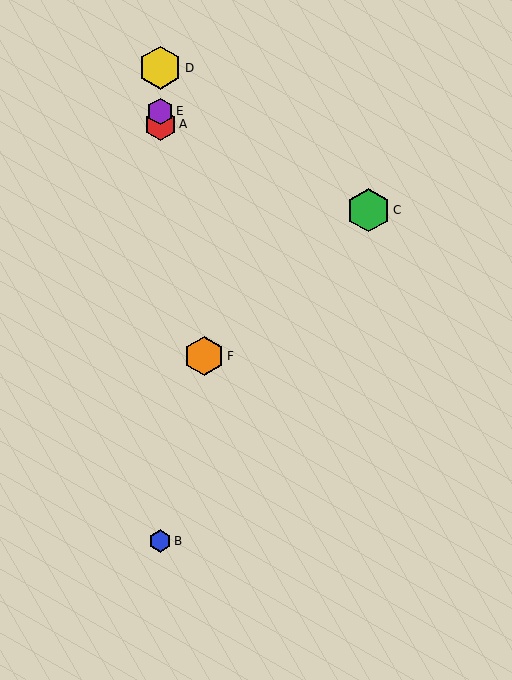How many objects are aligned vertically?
4 objects (A, B, D, E) are aligned vertically.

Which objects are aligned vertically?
Objects A, B, D, E are aligned vertically.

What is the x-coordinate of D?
Object D is at x≈160.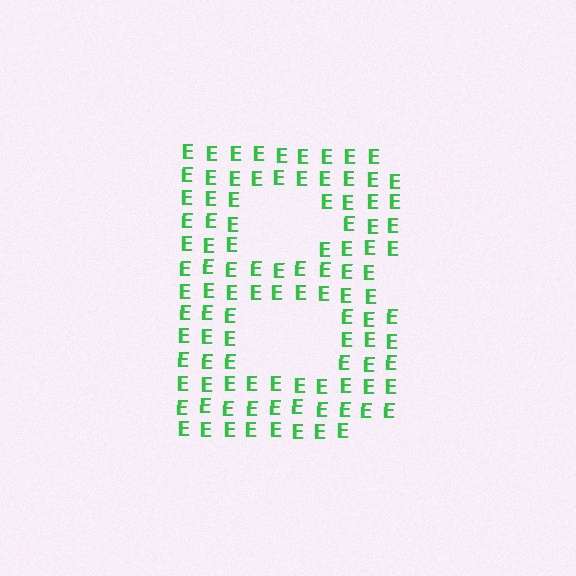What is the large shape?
The large shape is the letter B.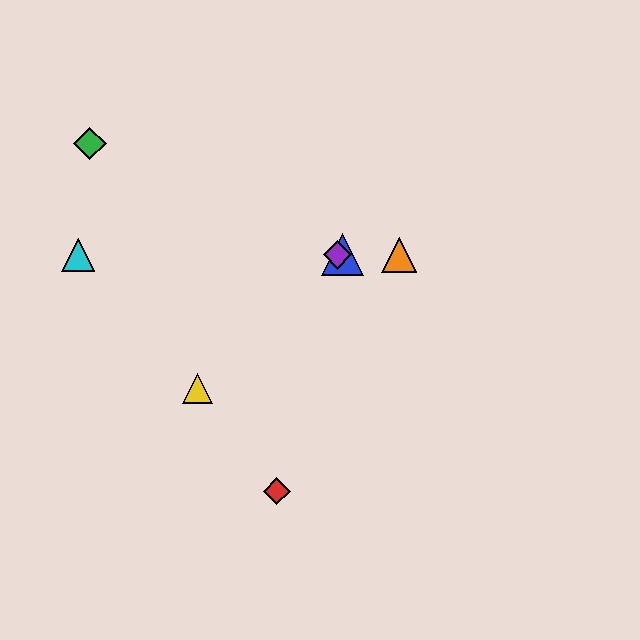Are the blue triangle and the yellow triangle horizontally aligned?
No, the blue triangle is at y≈255 and the yellow triangle is at y≈388.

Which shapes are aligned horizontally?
The blue triangle, the purple diamond, the orange triangle, the cyan triangle are aligned horizontally.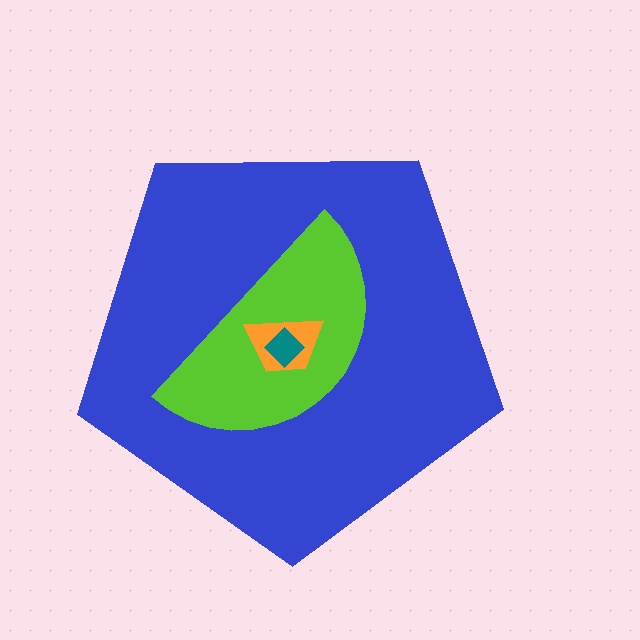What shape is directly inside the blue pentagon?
The lime semicircle.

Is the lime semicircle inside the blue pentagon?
Yes.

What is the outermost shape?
The blue pentagon.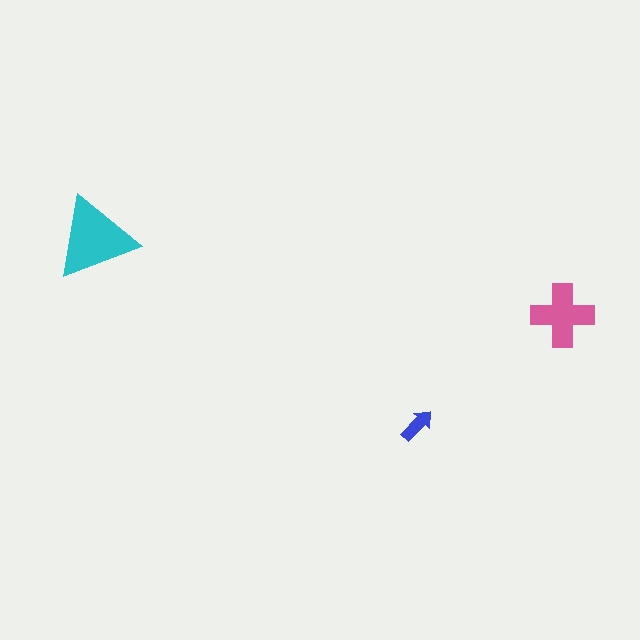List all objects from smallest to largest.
The blue arrow, the pink cross, the cyan triangle.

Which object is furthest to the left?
The cyan triangle is leftmost.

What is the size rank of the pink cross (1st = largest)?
2nd.